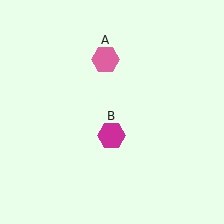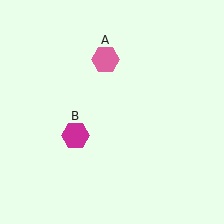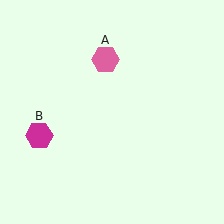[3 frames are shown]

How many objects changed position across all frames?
1 object changed position: magenta hexagon (object B).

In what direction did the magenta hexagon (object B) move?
The magenta hexagon (object B) moved left.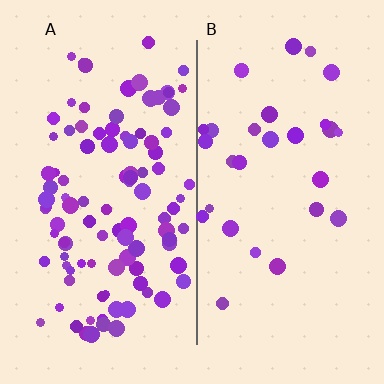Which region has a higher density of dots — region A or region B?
A (the left).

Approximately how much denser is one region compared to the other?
Approximately 3.7× — region A over region B.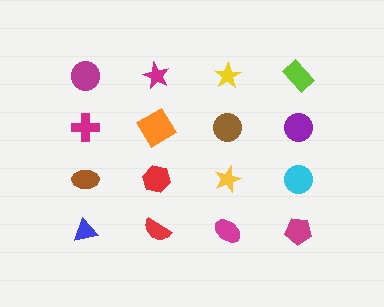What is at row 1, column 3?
A yellow star.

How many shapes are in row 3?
4 shapes.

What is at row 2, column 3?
A brown circle.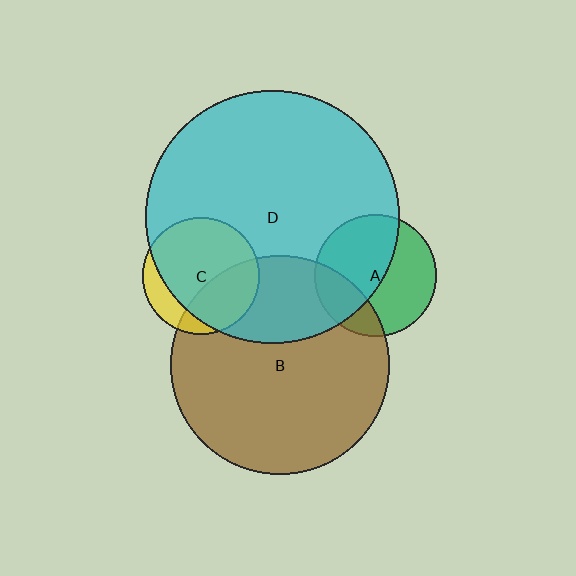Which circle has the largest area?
Circle D (cyan).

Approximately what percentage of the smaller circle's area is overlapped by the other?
Approximately 55%.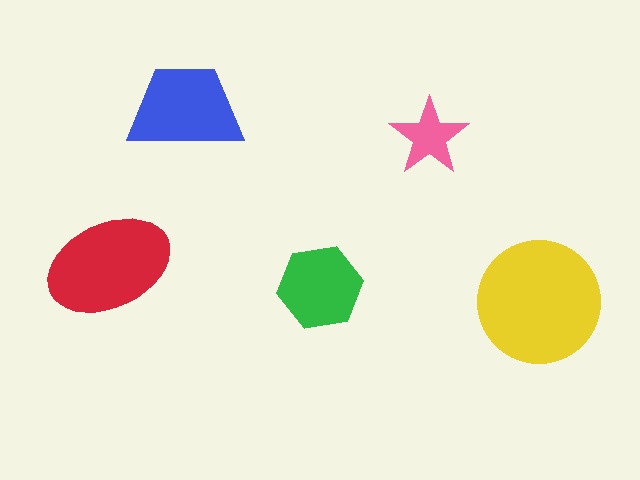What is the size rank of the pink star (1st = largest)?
5th.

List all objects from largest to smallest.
The yellow circle, the red ellipse, the blue trapezoid, the green hexagon, the pink star.